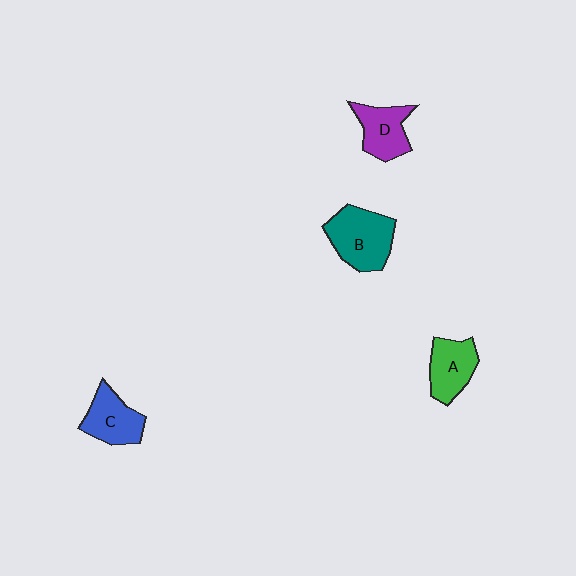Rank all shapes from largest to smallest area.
From largest to smallest: B (teal), C (blue), A (green), D (purple).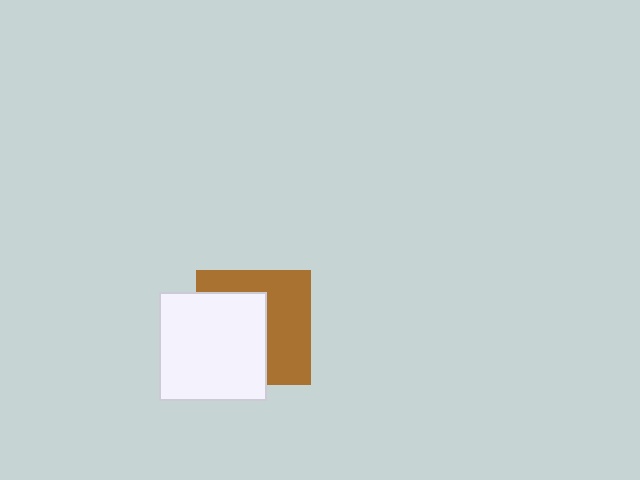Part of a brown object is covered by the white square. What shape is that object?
It is a square.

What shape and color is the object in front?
The object in front is a white square.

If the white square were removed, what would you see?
You would see the complete brown square.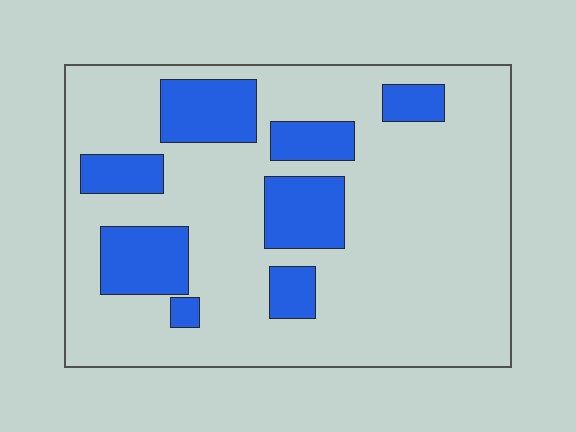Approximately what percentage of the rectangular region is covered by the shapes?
Approximately 25%.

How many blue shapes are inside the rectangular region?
8.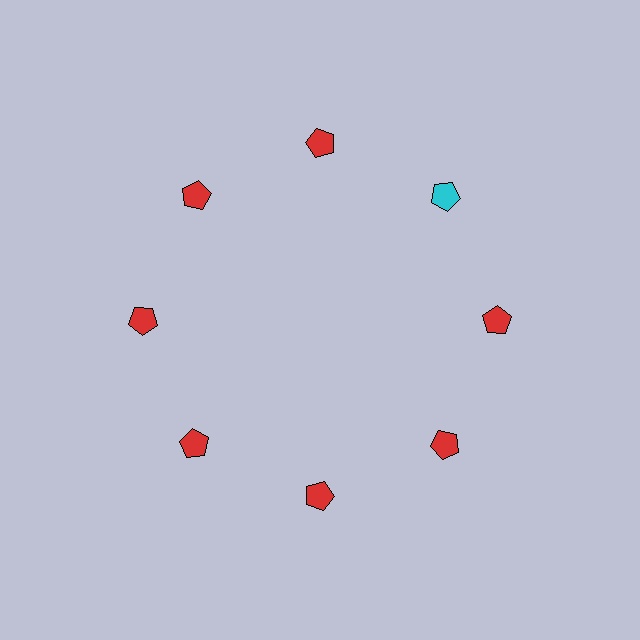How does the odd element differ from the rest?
It has a different color: cyan instead of red.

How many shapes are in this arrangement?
There are 8 shapes arranged in a ring pattern.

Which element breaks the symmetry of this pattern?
The cyan pentagon at roughly the 2 o'clock position breaks the symmetry. All other shapes are red pentagons.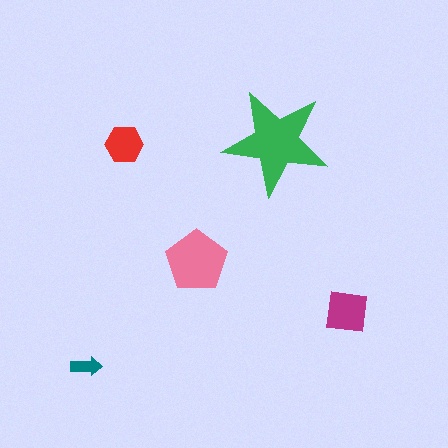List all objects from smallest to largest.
The teal arrow, the red hexagon, the magenta square, the pink pentagon, the green star.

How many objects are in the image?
There are 5 objects in the image.